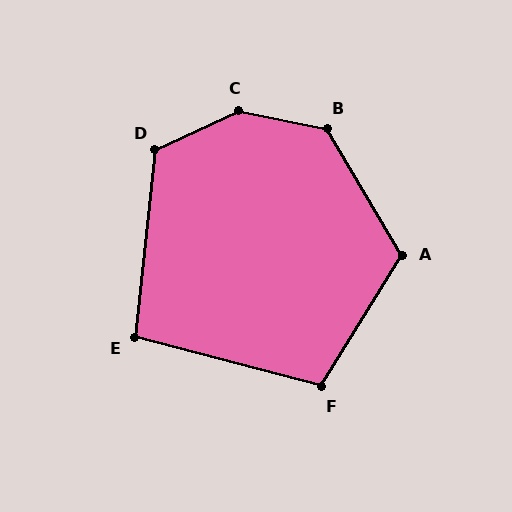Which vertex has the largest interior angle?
C, at approximately 144 degrees.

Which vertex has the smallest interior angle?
E, at approximately 99 degrees.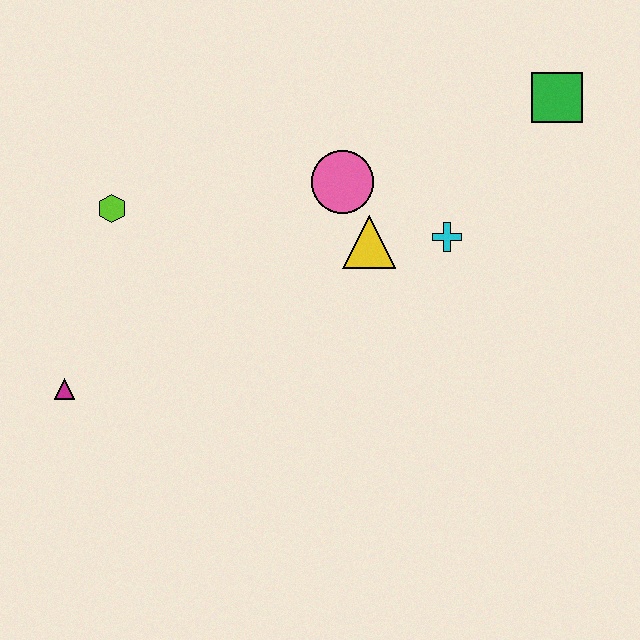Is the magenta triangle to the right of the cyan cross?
No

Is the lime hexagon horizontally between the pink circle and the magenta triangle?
Yes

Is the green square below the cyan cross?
No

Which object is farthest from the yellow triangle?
The magenta triangle is farthest from the yellow triangle.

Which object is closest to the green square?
The cyan cross is closest to the green square.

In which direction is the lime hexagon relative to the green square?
The lime hexagon is to the left of the green square.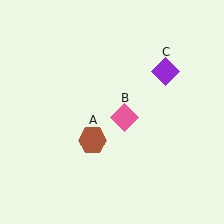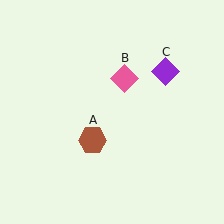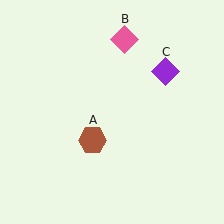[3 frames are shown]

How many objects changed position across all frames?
1 object changed position: pink diamond (object B).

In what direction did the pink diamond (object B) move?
The pink diamond (object B) moved up.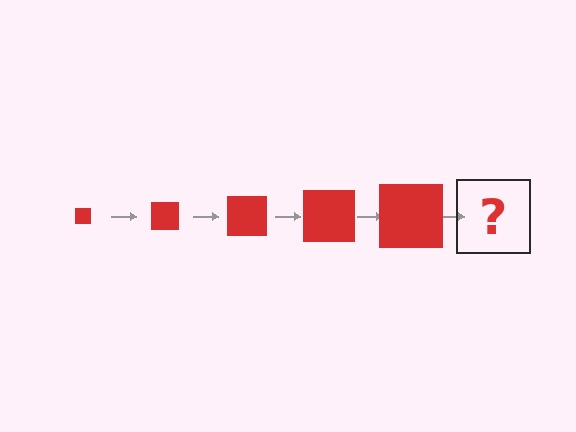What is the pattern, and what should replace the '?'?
The pattern is that the square gets progressively larger each step. The '?' should be a red square, larger than the previous one.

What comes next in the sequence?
The next element should be a red square, larger than the previous one.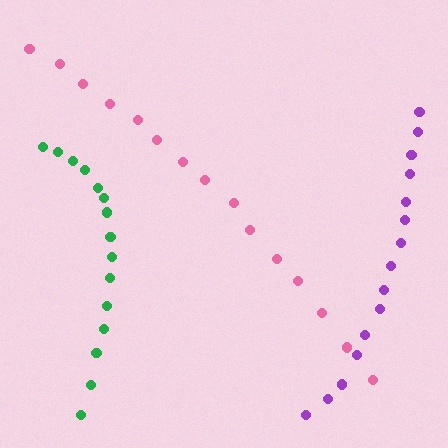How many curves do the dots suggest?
There are 3 distinct paths.